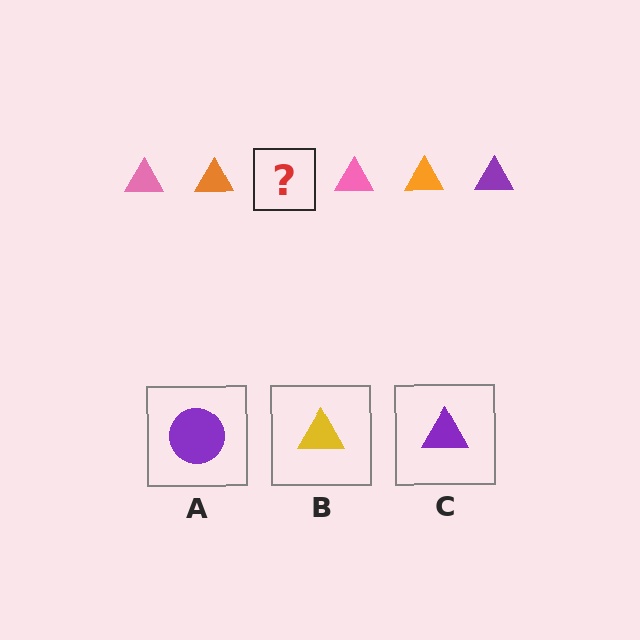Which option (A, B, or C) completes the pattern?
C.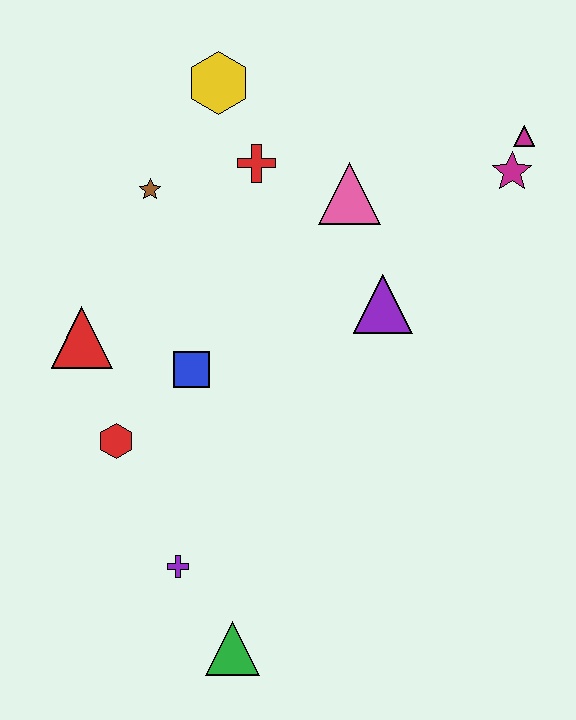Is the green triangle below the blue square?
Yes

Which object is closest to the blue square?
The red hexagon is closest to the blue square.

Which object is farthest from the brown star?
The green triangle is farthest from the brown star.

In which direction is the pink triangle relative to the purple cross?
The pink triangle is above the purple cross.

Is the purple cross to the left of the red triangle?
No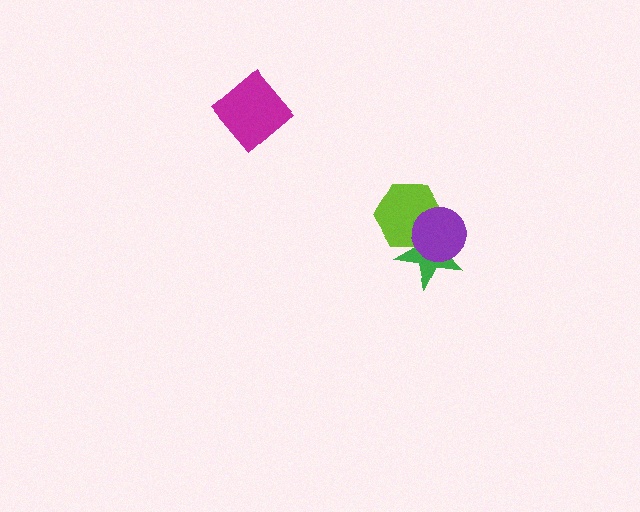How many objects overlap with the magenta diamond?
0 objects overlap with the magenta diamond.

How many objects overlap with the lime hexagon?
2 objects overlap with the lime hexagon.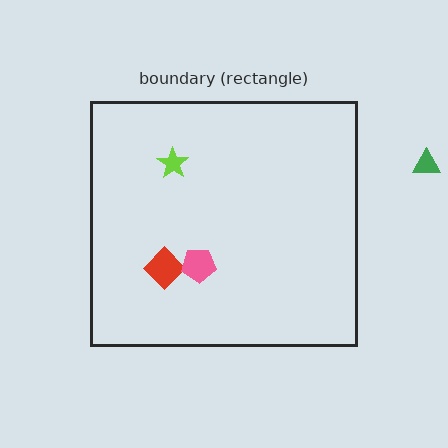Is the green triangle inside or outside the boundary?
Outside.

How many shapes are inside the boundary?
3 inside, 1 outside.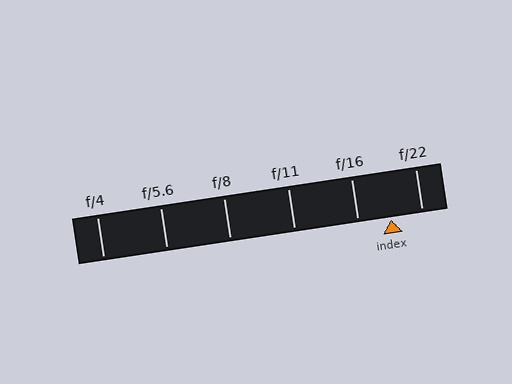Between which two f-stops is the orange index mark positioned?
The index mark is between f/16 and f/22.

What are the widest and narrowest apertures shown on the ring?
The widest aperture shown is f/4 and the narrowest is f/22.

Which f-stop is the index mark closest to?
The index mark is closest to f/22.